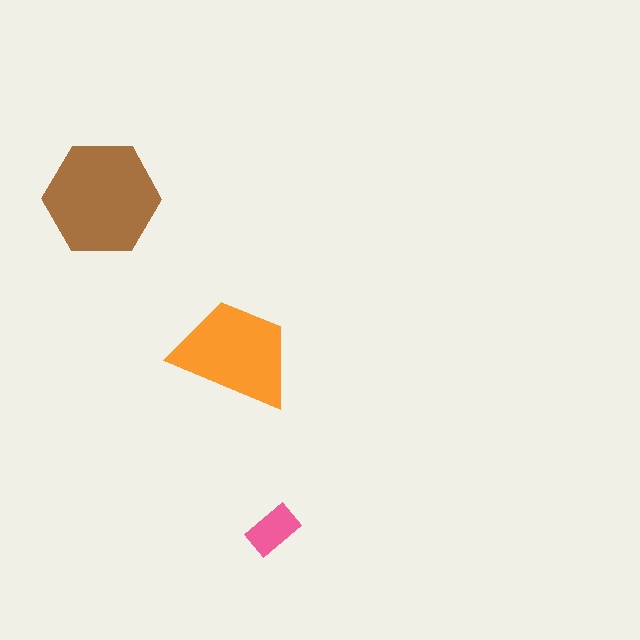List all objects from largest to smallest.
The brown hexagon, the orange trapezoid, the pink rectangle.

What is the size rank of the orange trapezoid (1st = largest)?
2nd.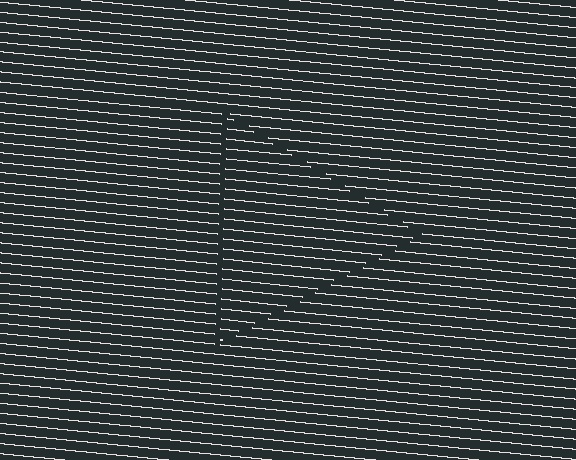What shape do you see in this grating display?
An illusory triangle. The interior of the shape contains the same grating, shifted by half a period — the contour is defined by the phase discontinuity where line-ends from the inner and outer gratings abut.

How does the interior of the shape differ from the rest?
The interior of the shape contains the same grating, shifted by half a period — the contour is defined by the phase discontinuity where line-ends from the inner and outer gratings abut.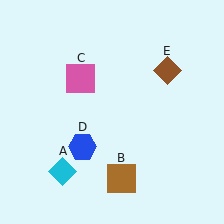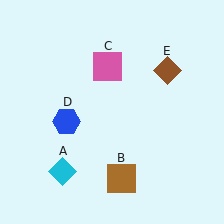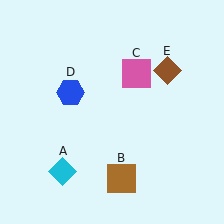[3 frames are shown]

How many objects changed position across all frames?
2 objects changed position: pink square (object C), blue hexagon (object D).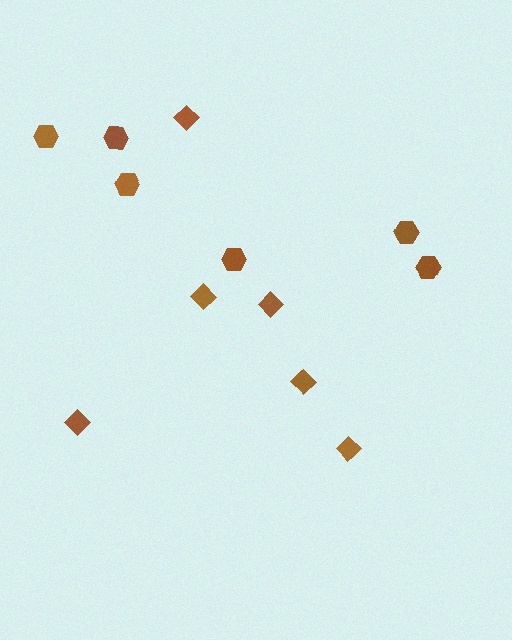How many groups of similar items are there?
There are 2 groups: one group of diamonds (6) and one group of hexagons (6).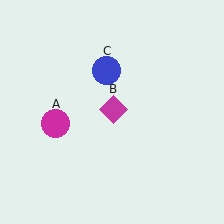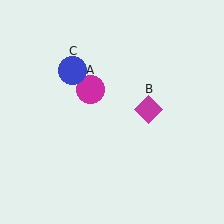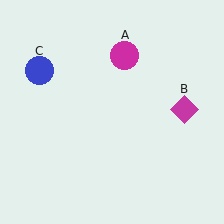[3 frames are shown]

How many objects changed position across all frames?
3 objects changed position: magenta circle (object A), magenta diamond (object B), blue circle (object C).